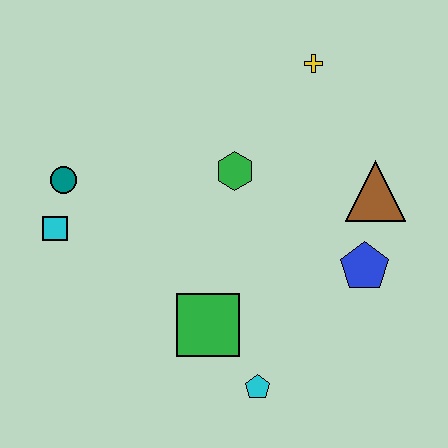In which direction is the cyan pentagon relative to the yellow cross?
The cyan pentagon is below the yellow cross.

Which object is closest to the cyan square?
The teal circle is closest to the cyan square.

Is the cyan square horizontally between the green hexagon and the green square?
No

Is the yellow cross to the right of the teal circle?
Yes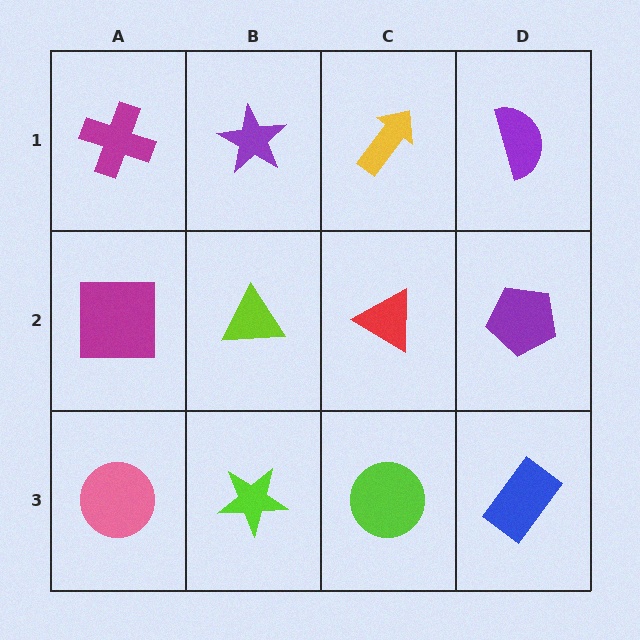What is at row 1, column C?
A yellow arrow.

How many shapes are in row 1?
4 shapes.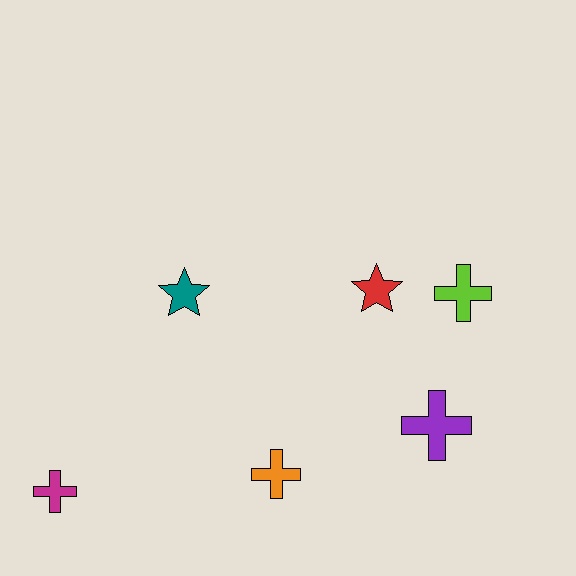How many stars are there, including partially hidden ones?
There are 2 stars.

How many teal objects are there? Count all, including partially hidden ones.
There is 1 teal object.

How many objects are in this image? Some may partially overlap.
There are 6 objects.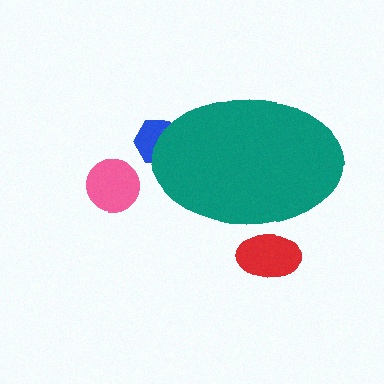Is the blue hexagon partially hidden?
Yes, the blue hexagon is partially hidden behind the teal ellipse.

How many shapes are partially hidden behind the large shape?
2 shapes are partially hidden.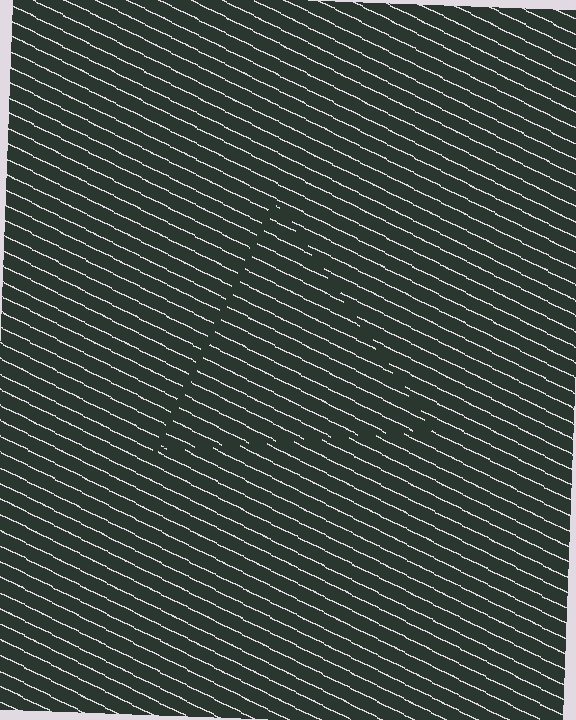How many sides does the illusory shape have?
3 sides — the line-ends trace a triangle.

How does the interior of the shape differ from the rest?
The interior of the shape contains the same grating, shifted by half a period — the contour is defined by the phase discontinuity where line-ends from the inner and outer gratings abut.